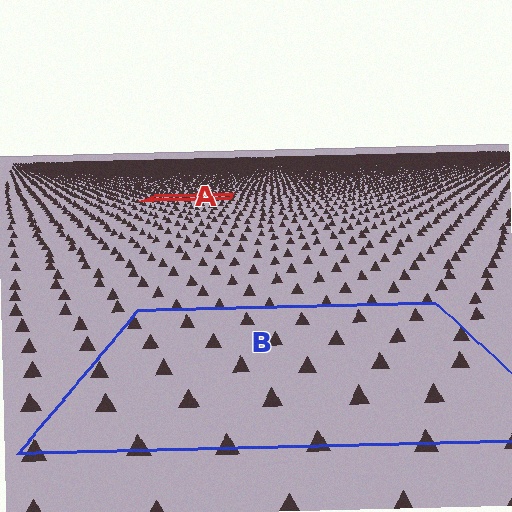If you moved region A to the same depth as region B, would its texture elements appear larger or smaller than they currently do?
They would appear larger. At a closer depth, the same texture elements are projected at a bigger on-screen size.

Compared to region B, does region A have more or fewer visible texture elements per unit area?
Region A has more texture elements per unit area — they are packed more densely because it is farther away.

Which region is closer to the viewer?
Region B is closer. The texture elements there are larger and more spread out.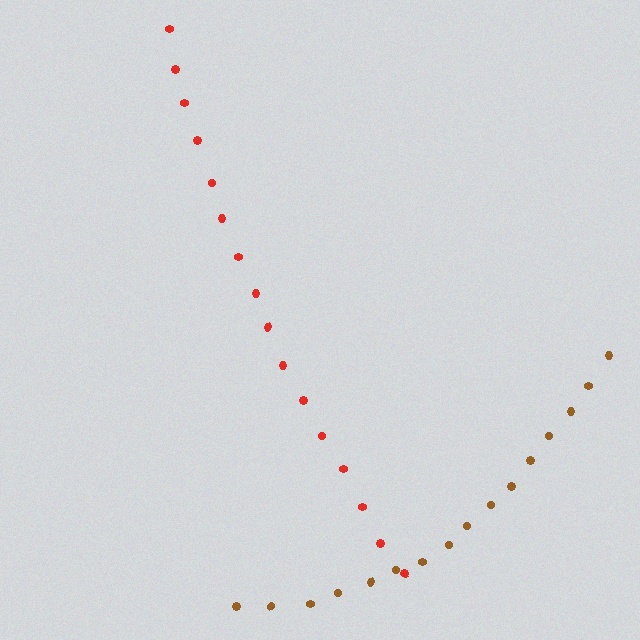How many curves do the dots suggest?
There are 2 distinct paths.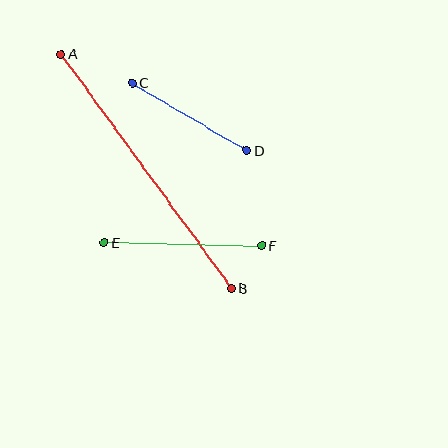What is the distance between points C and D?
The distance is approximately 133 pixels.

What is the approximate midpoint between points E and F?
The midpoint is at approximately (183, 244) pixels.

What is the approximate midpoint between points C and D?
The midpoint is at approximately (189, 116) pixels.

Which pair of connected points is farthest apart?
Points A and B are farthest apart.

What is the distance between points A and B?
The distance is approximately 289 pixels.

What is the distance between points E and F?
The distance is approximately 158 pixels.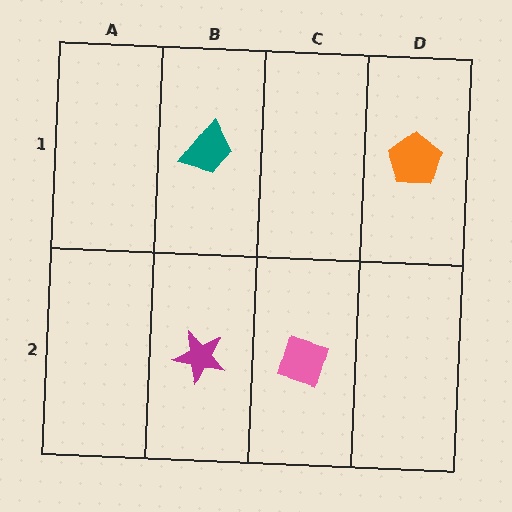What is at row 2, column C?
A pink diamond.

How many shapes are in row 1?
2 shapes.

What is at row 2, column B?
A magenta star.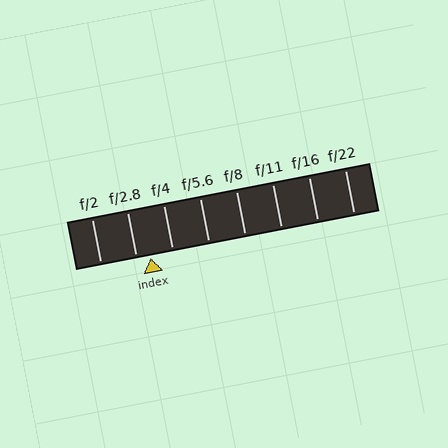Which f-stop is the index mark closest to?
The index mark is closest to f/2.8.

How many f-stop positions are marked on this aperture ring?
There are 8 f-stop positions marked.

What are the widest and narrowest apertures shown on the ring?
The widest aperture shown is f/2 and the narrowest is f/22.